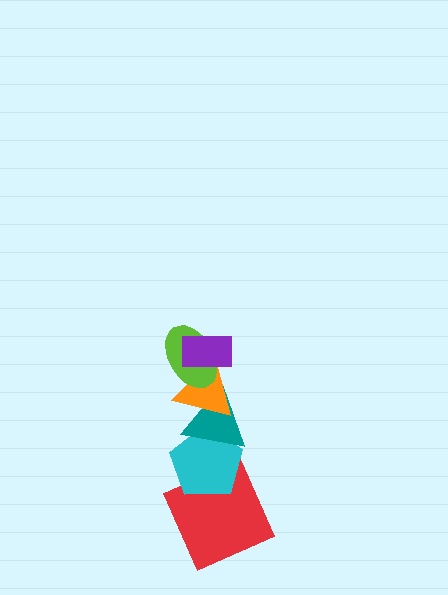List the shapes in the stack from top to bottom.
From top to bottom: the purple rectangle, the lime ellipse, the orange triangle, the teal triangle, the cyan pentagon, the red square.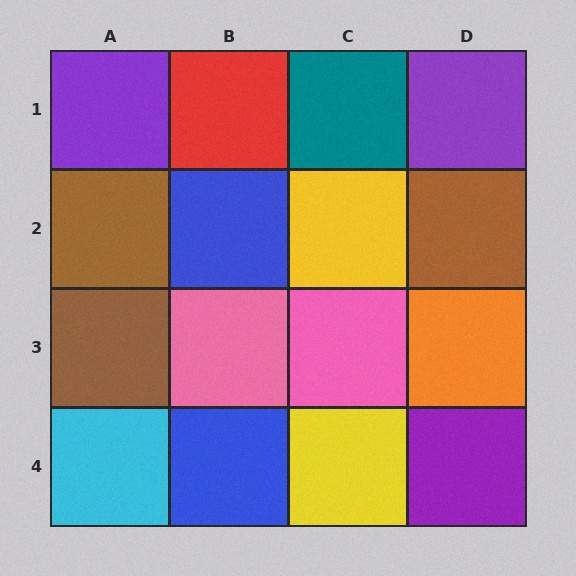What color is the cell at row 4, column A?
Cyan.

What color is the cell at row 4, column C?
Yellow.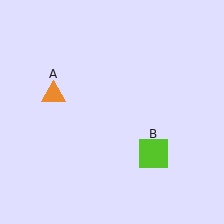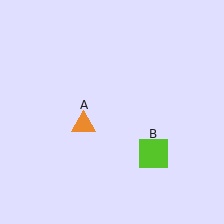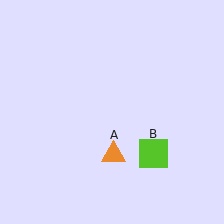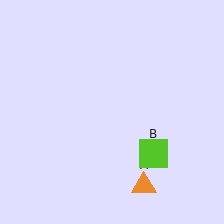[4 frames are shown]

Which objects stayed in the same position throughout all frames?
Lime square (object B) remained stationary.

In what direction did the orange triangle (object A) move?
The orange triangle (object A) moved down and to the right.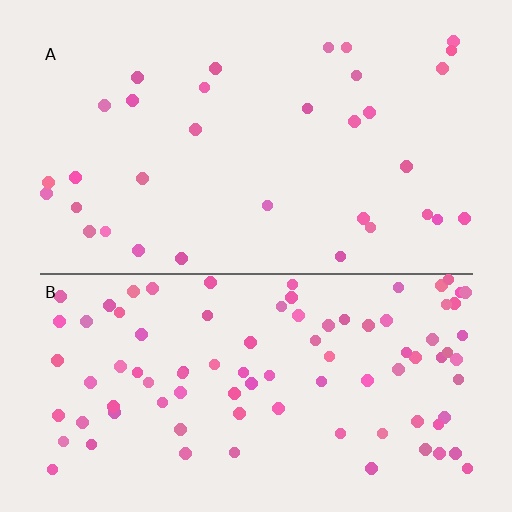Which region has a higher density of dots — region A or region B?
B (the bottom).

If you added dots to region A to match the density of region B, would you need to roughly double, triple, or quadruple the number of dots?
Approximately triple.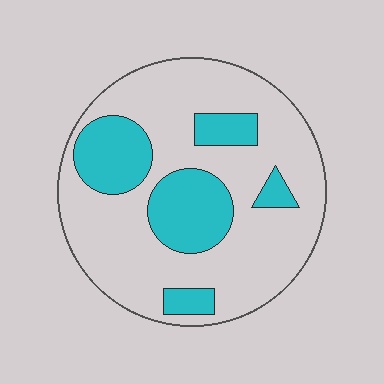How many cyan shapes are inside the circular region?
5.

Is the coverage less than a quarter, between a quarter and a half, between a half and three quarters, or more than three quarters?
Between a quarter and a half.